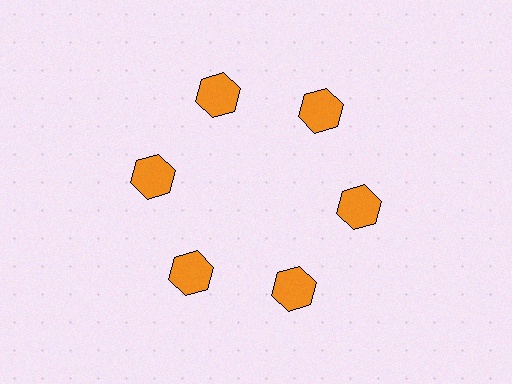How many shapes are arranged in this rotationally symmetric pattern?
There are 6 shapes, arranged in 6 groups of 1.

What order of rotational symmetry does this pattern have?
This pattern has 6-fold rotational symmetry.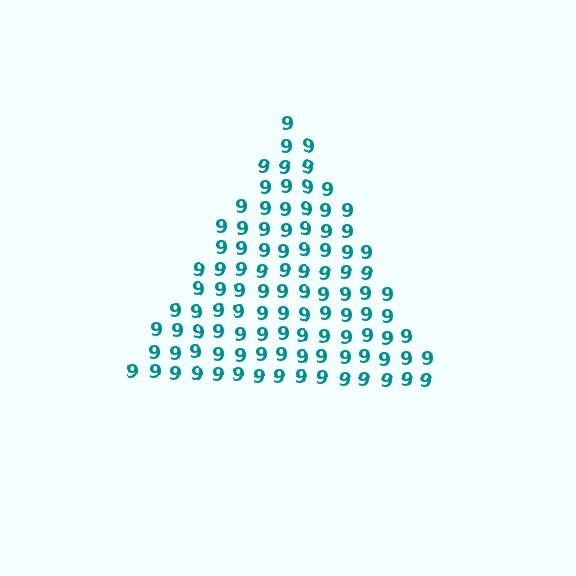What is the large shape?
The large shape is a triangle.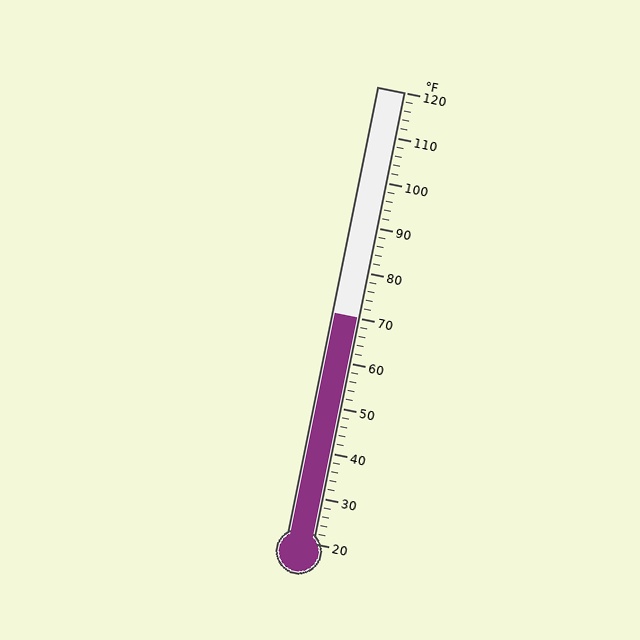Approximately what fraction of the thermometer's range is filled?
The thermometer is filled to approximately 50% of its range.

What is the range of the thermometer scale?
The thermometer scale ranges from 20°F to 120°F.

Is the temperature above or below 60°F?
The temperature is above 60°F.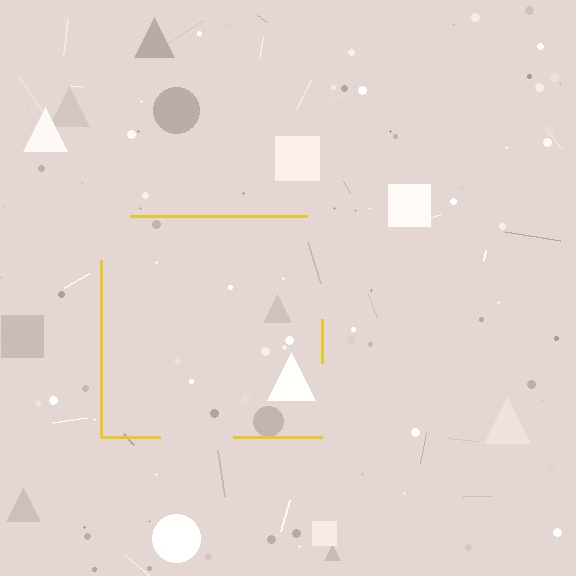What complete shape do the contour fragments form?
The contour fragments form a square.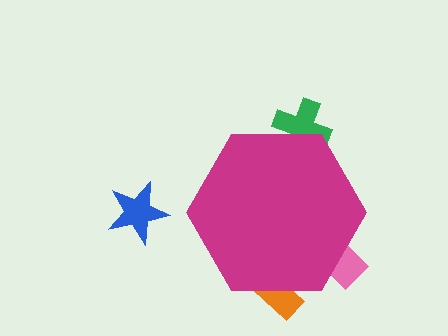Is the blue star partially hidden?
No, the blue star is fully visible.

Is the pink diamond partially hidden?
Yes, the pink diamond is partially hidden behind the magenta hexagon.